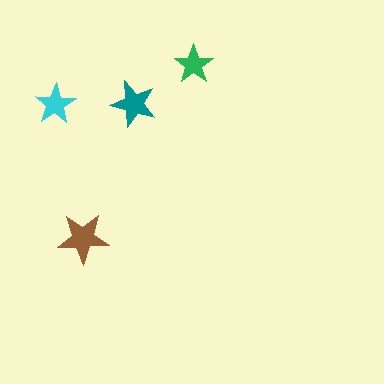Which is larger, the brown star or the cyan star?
The brown one.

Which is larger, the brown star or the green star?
The brown one.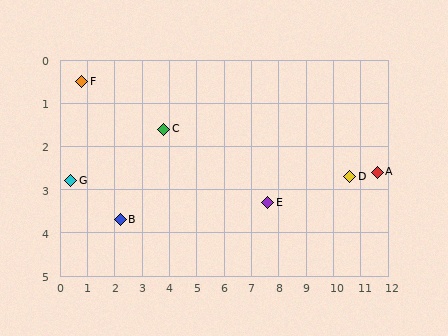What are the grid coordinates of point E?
Point E is at approximately (7.6, 3.3).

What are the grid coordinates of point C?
Point C is at approximately (3.8, 1.6).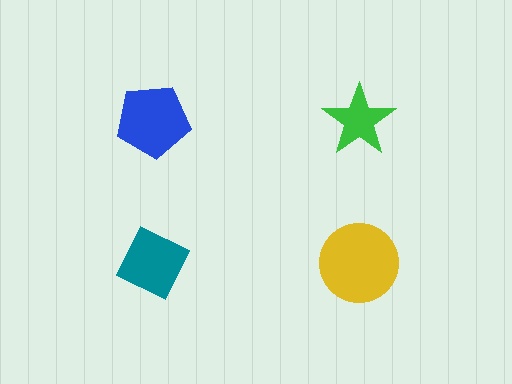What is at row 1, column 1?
A blue pentagon.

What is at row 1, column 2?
A green star.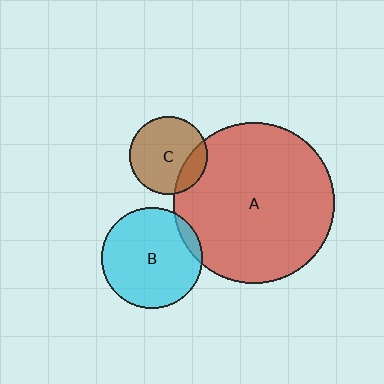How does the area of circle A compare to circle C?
Approximately 4.3 times.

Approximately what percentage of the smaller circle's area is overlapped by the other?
Approximately 20%.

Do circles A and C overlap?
Yes.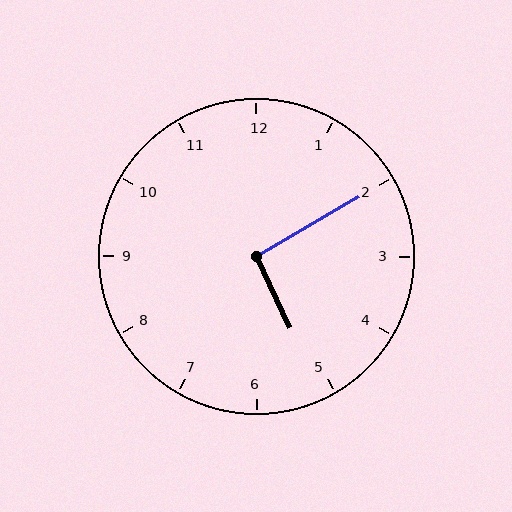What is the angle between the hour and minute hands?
Approximately 95 degrees.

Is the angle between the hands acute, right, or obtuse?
It is right.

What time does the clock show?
5:10.